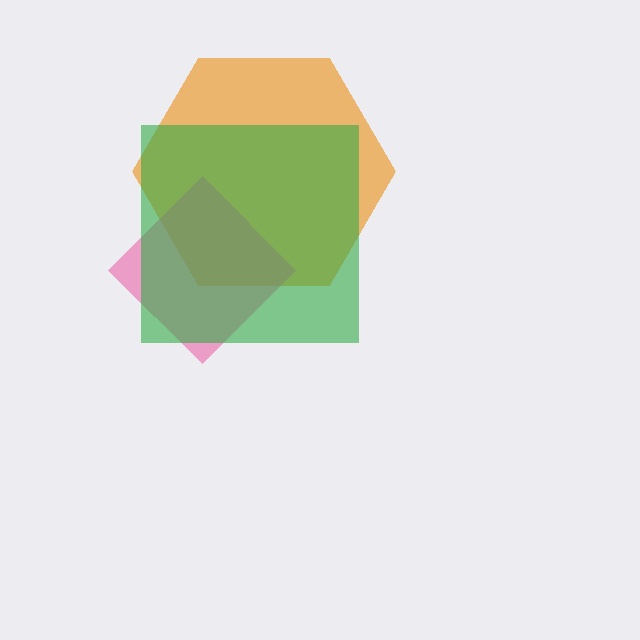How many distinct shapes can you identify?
There are 3 distinct shapes: an orange hexagon, a pink diamond, a green square.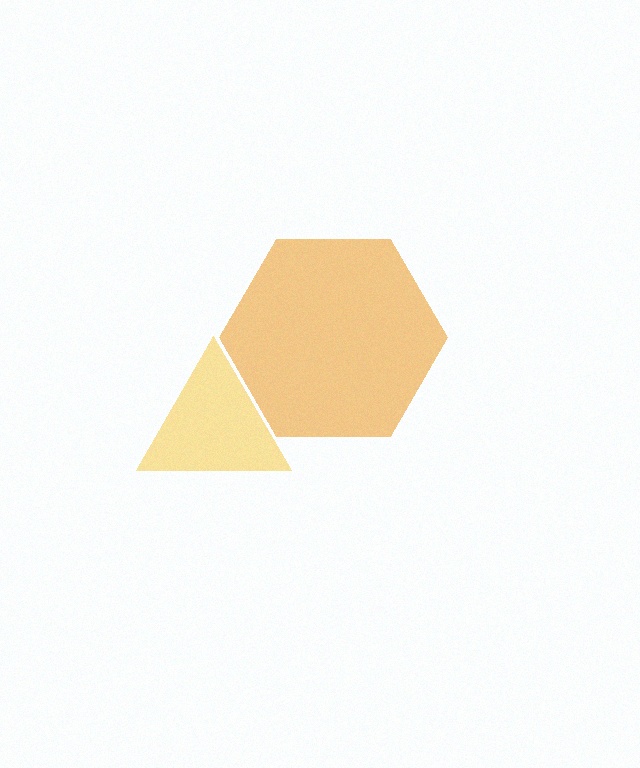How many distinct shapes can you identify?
There are 2 distinct shapes: an orange hexagon, a yellow triangle.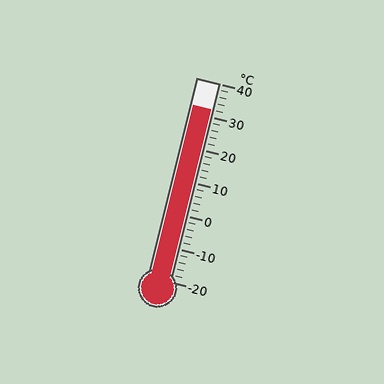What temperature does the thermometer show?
The thermometer shows approximately 32°C.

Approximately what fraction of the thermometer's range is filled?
The thermometer is filled to approximately 85% of its range.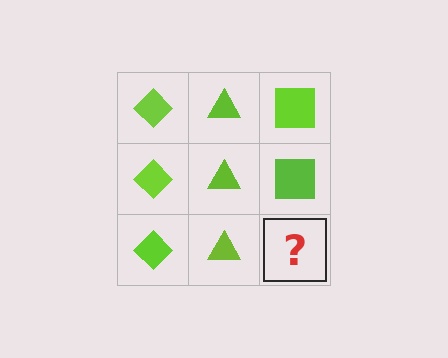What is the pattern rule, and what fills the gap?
The rule is that each column has a consistent shape. The gap should be filled with a lime square.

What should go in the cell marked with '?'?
The missing cell should contain a lime square.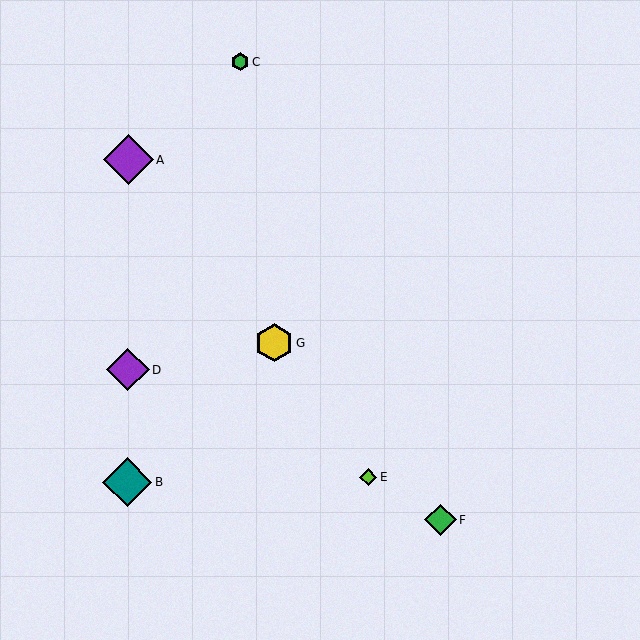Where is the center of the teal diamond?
The center of the teal diamond is at (127, 482).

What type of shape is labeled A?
Shape A is a purple diamond.